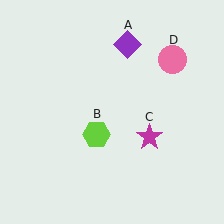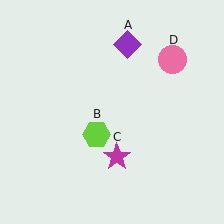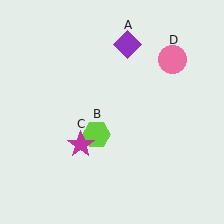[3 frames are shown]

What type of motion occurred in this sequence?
The magenta star (object C) rotated clockwise around the center of the scene.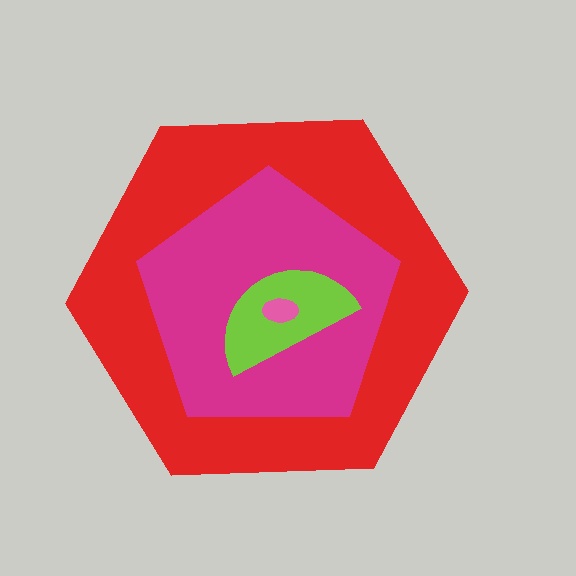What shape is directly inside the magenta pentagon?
The lime semicircle.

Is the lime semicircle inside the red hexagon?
Yes.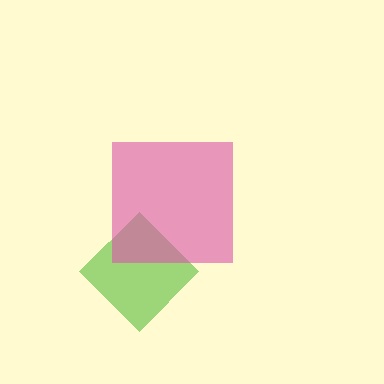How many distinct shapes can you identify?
There are 2 distinct shapes: a lime diamond, a pink square.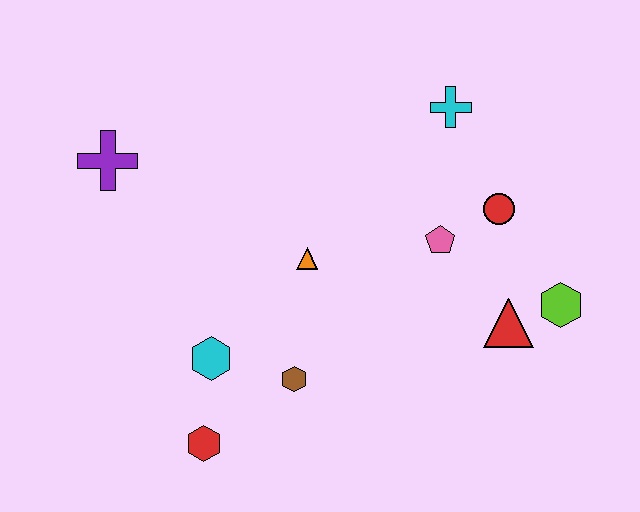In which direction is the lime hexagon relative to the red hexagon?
The lime hexagon is to the right of the red hexagon.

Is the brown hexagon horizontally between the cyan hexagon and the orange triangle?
Yes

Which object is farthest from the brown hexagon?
The cyan cross is farthest from the brown hexagon.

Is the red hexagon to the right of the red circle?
No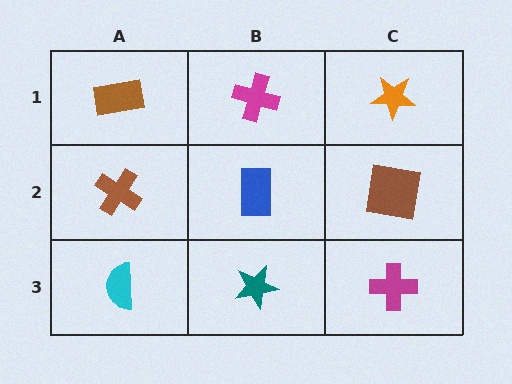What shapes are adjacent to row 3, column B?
A blue rectangle (row 2, column B), a cyan semicircle (row 3, column A), a magenta cross (row 3, column C).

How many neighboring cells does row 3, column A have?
2.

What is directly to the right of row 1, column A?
A magenta cross.